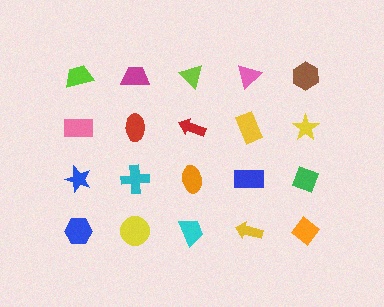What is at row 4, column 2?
A yellow circle.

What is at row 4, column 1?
A blue hexagon.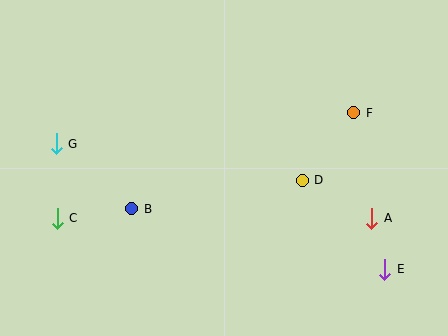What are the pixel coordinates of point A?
Point A is at (372, 218).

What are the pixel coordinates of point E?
Point E is at (385, 269).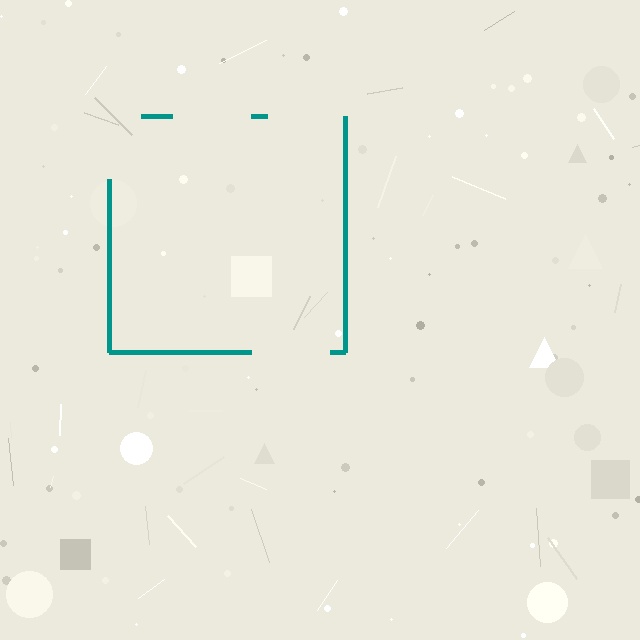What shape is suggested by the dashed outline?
The dashed outline suggests a square.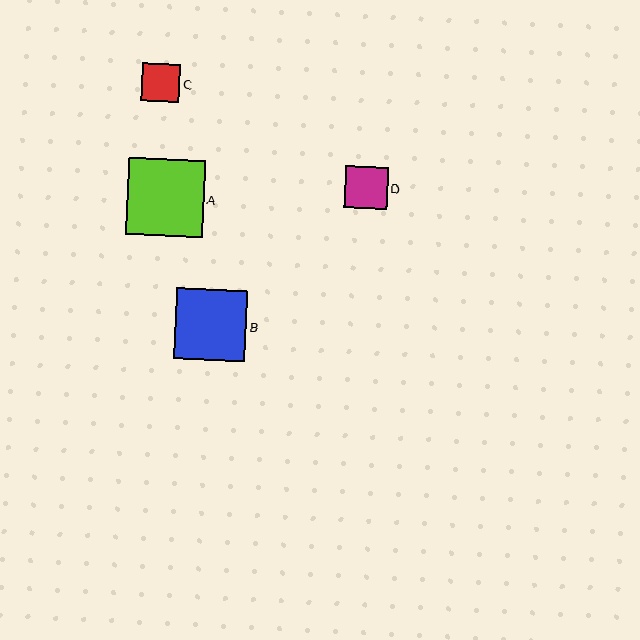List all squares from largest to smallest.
From largest to smallest: A, B, D, C.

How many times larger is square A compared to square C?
Square A is approximately 2.0 times the size of square C.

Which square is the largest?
Square A is the largest with a size of approximately 77 pixels.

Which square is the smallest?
Square C is the smallest with a size of approximately 38 pixels.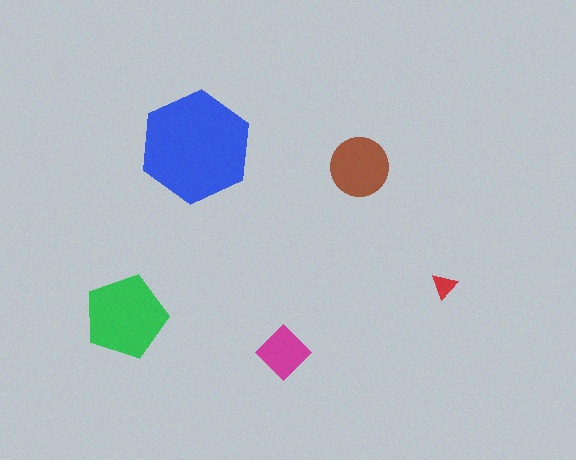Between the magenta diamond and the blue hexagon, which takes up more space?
The blue hexagon.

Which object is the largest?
The blue hexagon.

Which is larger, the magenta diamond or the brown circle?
The brown circle.